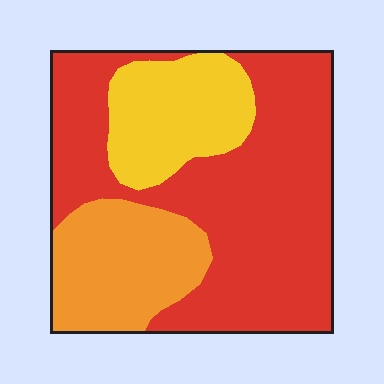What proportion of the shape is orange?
Orange takes up about one fifth (1/5) of the shape.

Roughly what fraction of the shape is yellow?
Yellow covers around 20% of the shape.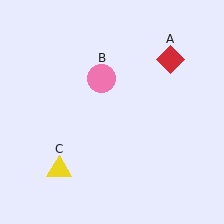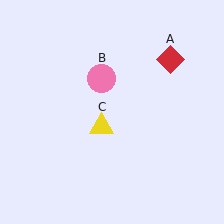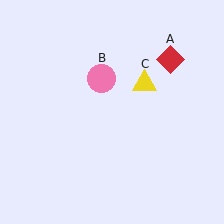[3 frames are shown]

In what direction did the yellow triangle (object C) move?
The yellow triangle (object C) moved up and to the right.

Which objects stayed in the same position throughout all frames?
Red diamond (object A) and pink circle (object B) remained stationary.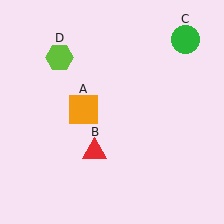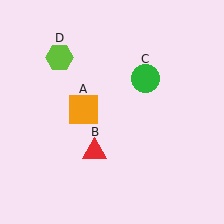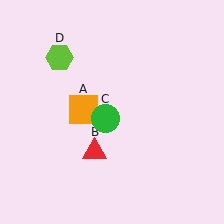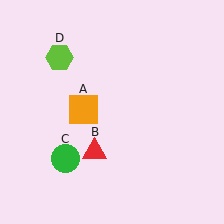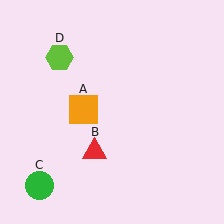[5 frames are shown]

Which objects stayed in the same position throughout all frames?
Orange square (object A) and red triangle (object B) and lime hexagon (object D) remained stationary.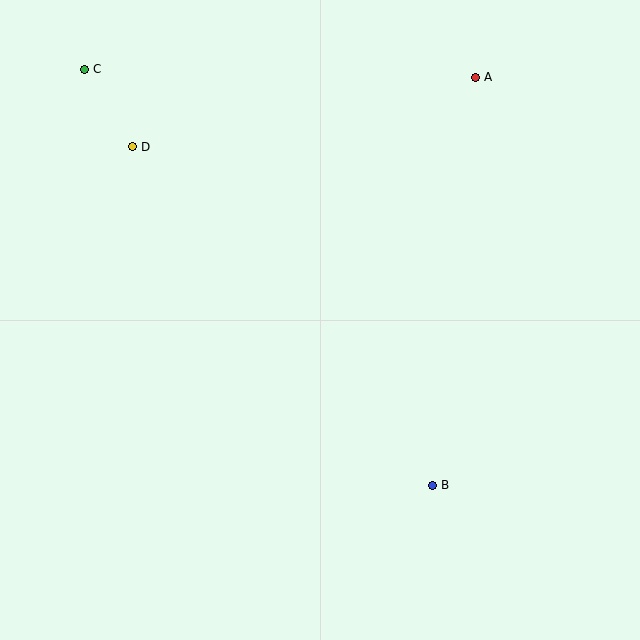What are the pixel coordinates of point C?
Point C is at (84, 69).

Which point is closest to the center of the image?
Point B at (432, 485) is closest to the center.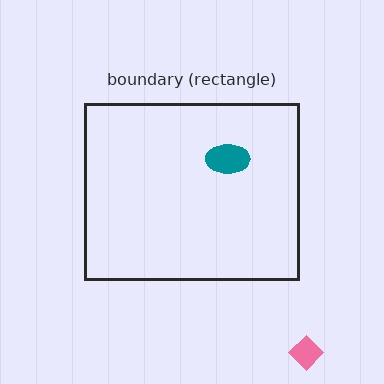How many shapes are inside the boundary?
1 inside, 1 outside.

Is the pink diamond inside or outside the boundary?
Outside.